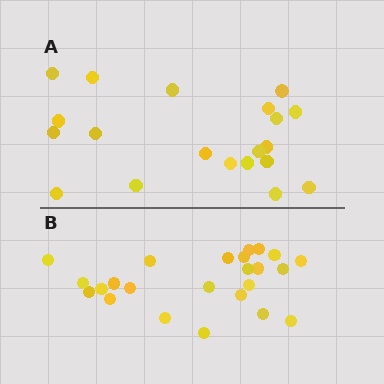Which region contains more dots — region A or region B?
Region B (the bottom region) has more dots.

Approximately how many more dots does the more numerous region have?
Region B has about 4 more dots than region A.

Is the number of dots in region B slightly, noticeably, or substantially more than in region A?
Region B has only slightly more — the two regions are fairly close. The ratio is roughly 1.2 to 1.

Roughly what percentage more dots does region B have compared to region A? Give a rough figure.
About 20% more.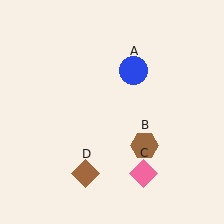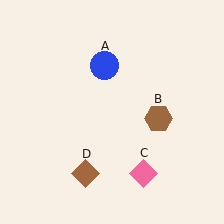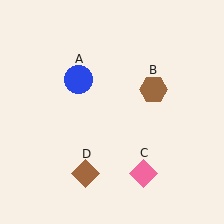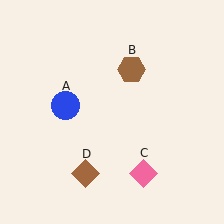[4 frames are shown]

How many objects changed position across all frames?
2 objects changed position: blue circle (object A), brown hexagon (object B).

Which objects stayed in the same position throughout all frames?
Pink diamond (object C) and brown diamond (object D) remained stationary.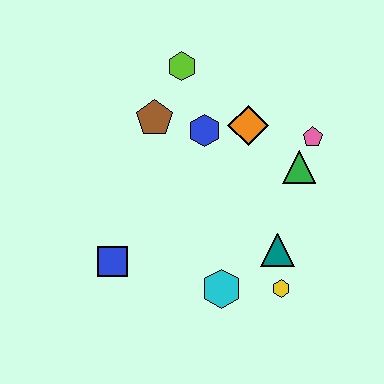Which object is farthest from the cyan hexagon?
The lime hexagon is farthest from the cyan hexagon.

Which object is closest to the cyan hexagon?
The yellow hexagon is closest to the cyan hexagon.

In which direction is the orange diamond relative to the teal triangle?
The orange diamond is above the teal triangle.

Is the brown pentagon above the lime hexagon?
No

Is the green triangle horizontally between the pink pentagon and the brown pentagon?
Yes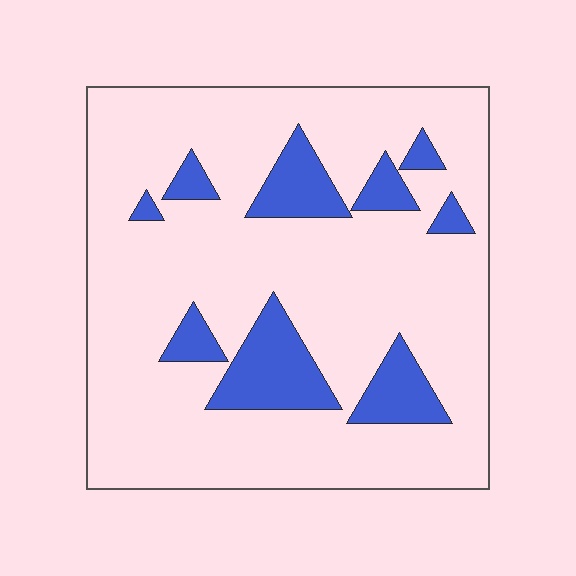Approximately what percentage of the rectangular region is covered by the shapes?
Approximately 15%.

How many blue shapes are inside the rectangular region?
9.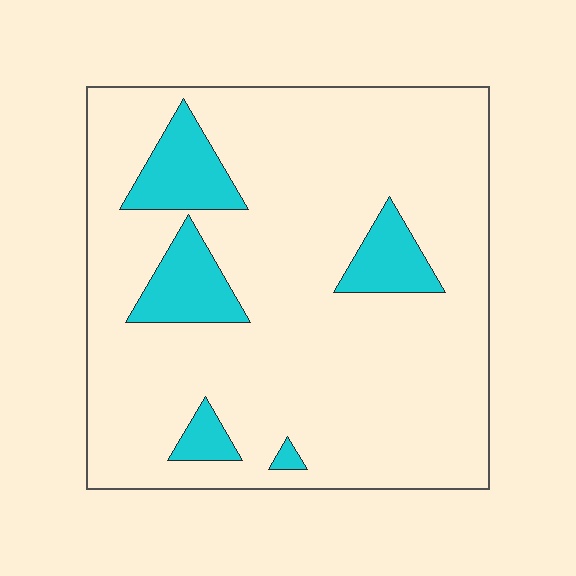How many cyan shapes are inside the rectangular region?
5.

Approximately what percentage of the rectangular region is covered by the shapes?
Approximately 15%.